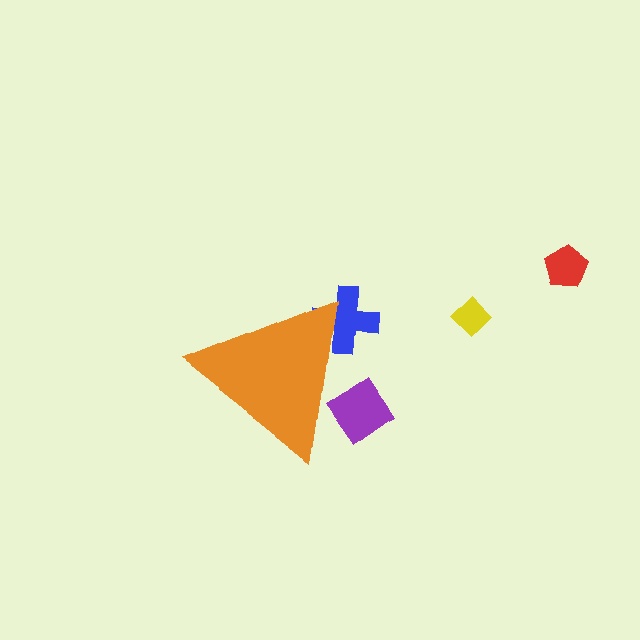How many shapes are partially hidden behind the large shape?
2 shapes are partially hidden.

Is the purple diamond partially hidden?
Yes, the purple diamond is partially hidden behind the orange triangle.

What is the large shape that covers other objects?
An orange triangle.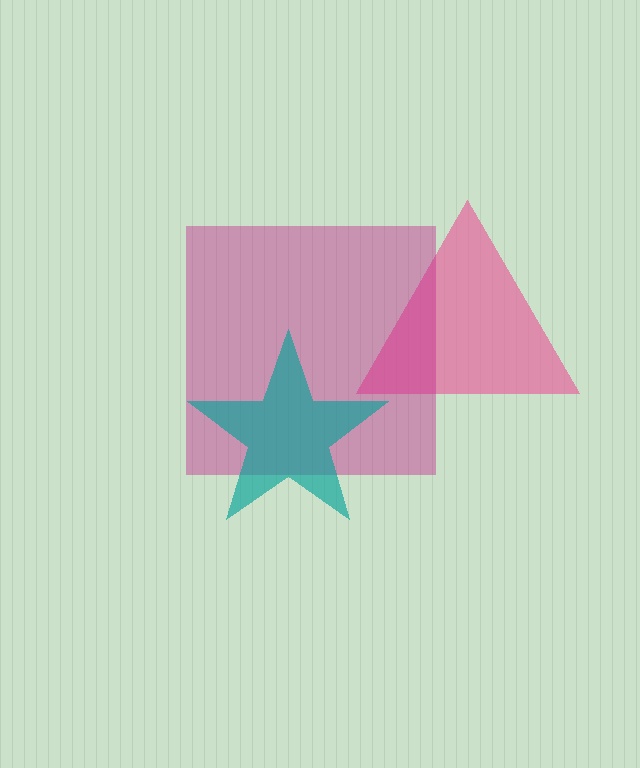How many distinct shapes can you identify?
There are 3 distinct shapes: a pink triangle, a magenta square, a teal star.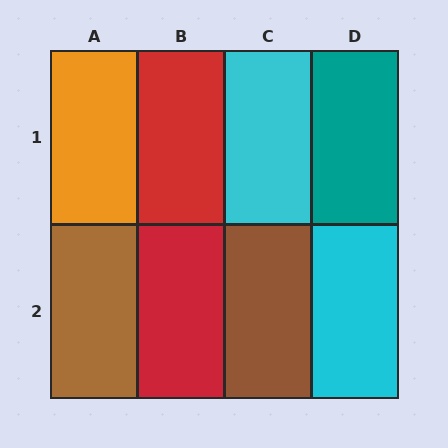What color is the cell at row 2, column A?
Brown.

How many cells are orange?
1 cell is orange.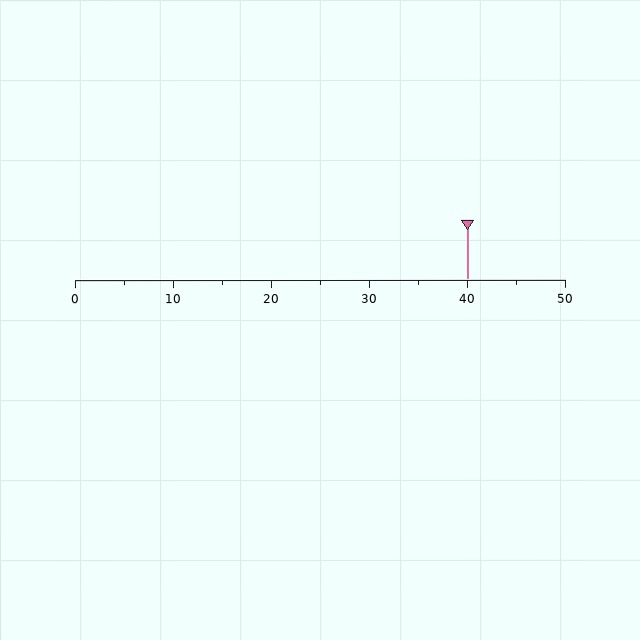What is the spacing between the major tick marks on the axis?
The major ticks are spaced 10 apart.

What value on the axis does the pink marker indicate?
The marker indicates approximately 40.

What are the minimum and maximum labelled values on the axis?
The axis runs from 0 to 50.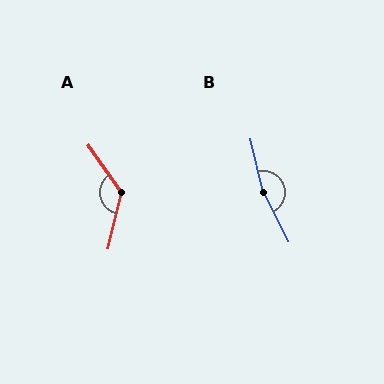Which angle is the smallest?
A, at approximately 132 degrees.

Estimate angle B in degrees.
Approximately 166 degrees.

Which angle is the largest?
B, at approximately 166 degrees.